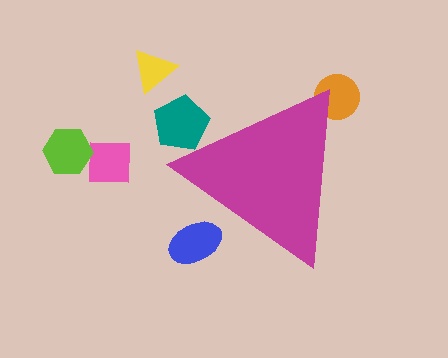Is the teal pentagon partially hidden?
Yes, the teal pentagon is partially hidden behind the magenta triangle.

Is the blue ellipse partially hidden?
Yes, the blue ellipse is partially hidden behind the magenta triangle.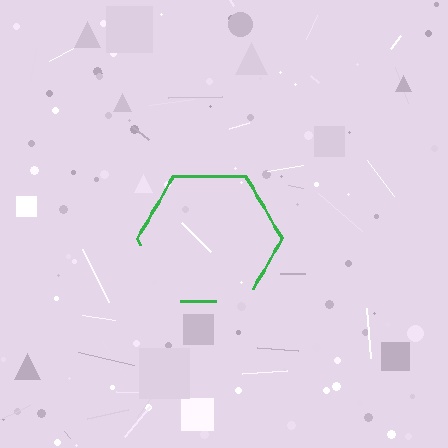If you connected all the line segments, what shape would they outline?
They would outline a hexagon.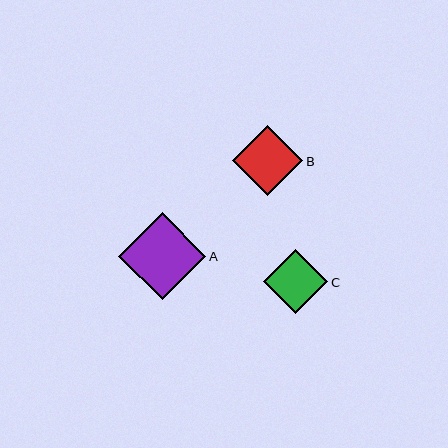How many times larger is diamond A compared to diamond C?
Diamond A is approximately 1.4 times the size of diamond C.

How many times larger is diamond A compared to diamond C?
Diamond A is approximately 1.4 times the size of diamond C.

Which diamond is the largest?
Diamond A is the largest with a size of approximately 88 pixels.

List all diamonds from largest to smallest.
From largest to smallest: A, B, C.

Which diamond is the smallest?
Diamond C is the smallest with a size of approximately 64 pixels.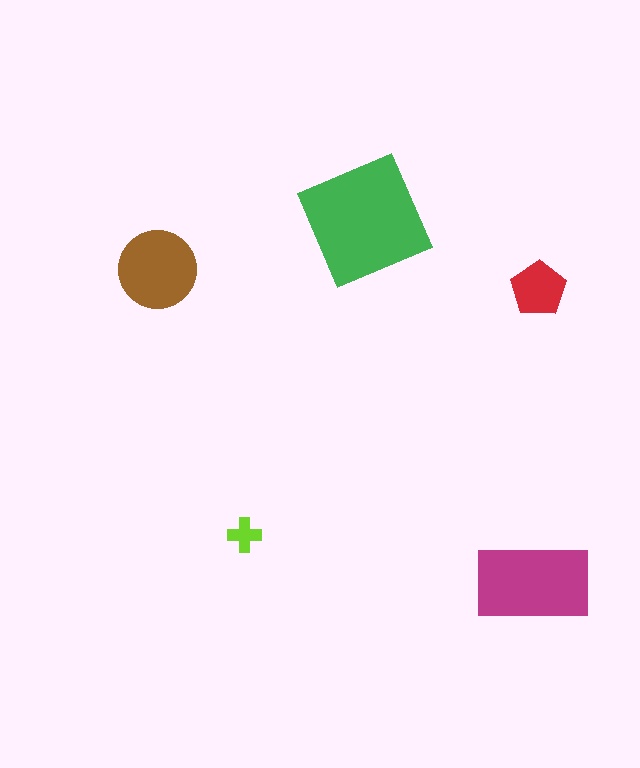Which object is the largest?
The green square.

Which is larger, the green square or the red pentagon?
The green square.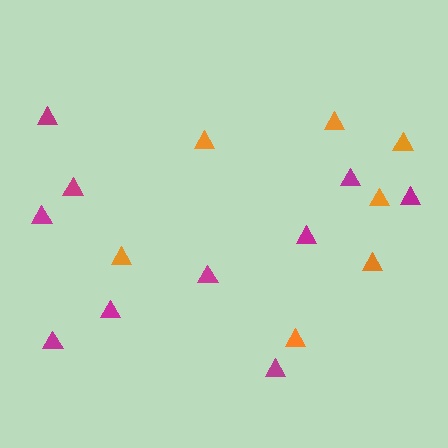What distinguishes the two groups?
There are 2 groups: one group of magenta triangles (10) and one group of orange triangles (7).